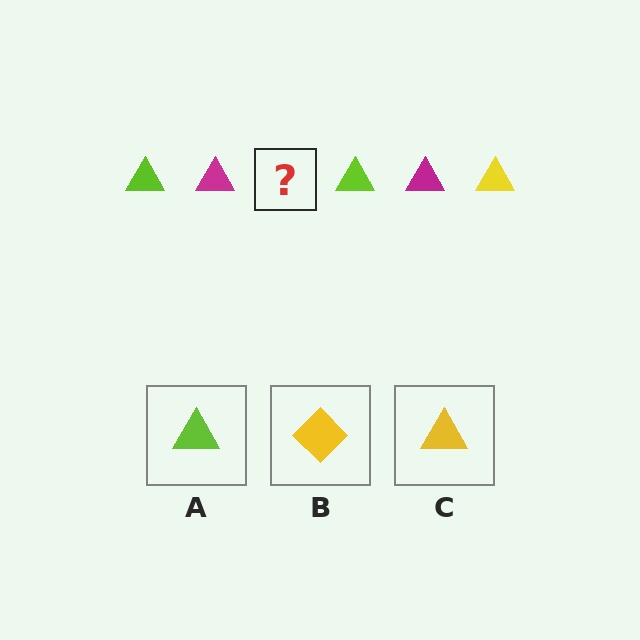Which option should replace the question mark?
Option C.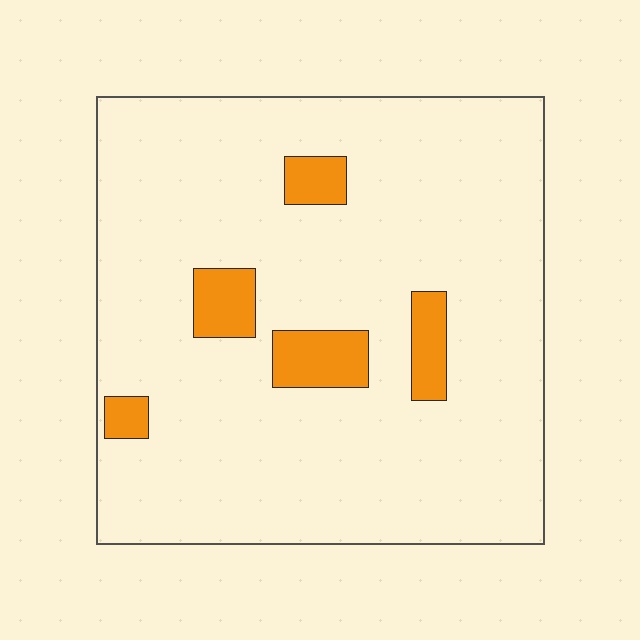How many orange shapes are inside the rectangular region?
5.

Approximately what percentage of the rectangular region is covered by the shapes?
Approximately 10%.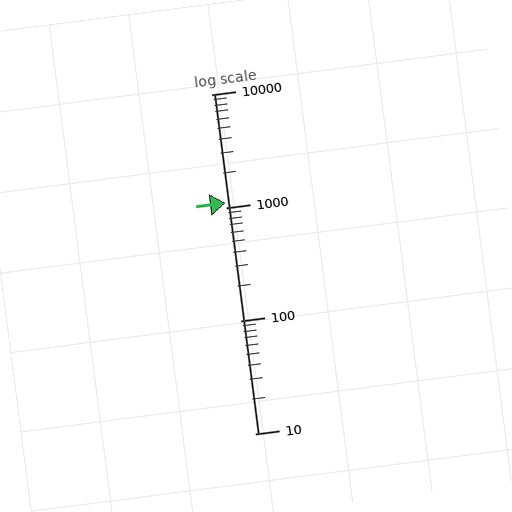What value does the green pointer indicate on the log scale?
The pointer indicates approximately 1100.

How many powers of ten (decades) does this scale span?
The scale spans 3 decades, from 10 to 10000.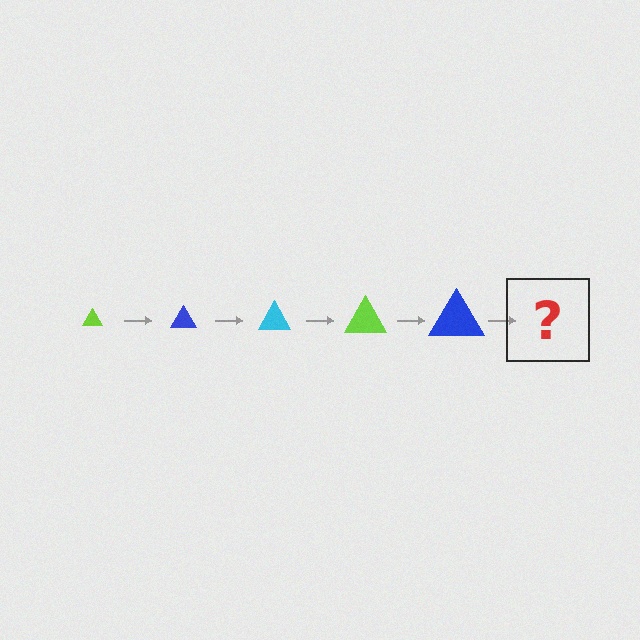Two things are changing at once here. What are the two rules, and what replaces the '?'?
The two rules are that the triangle grows larger each step and the color cycles through lime, blue, and cyan. The '?' should be a cyan triangle, larger than the previous one.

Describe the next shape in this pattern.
It should be a cyan triangle, larger than the previous one.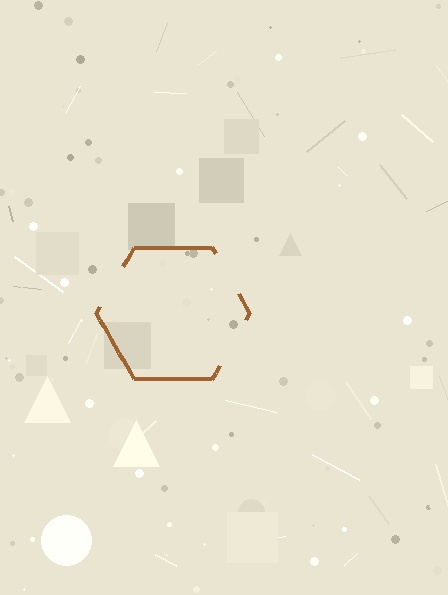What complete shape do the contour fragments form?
The contour fragments form a hexagon.